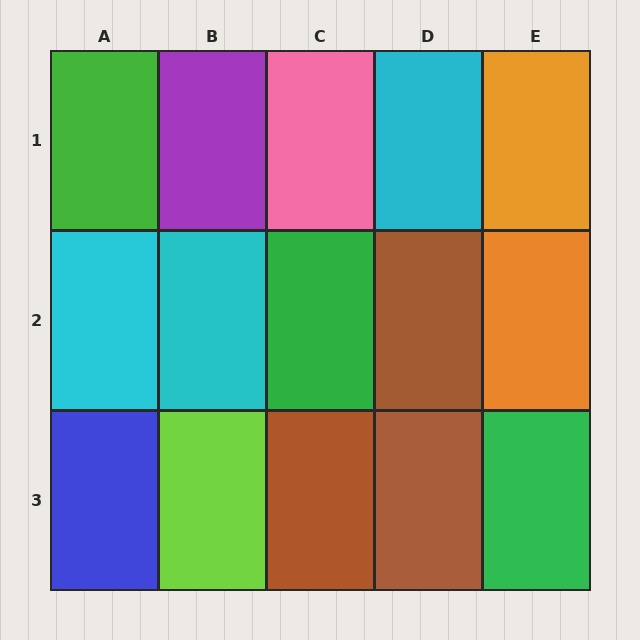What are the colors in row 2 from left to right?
Cyan, cyan, green, brown, orange.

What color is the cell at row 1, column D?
Cyan.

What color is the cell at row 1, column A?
Green.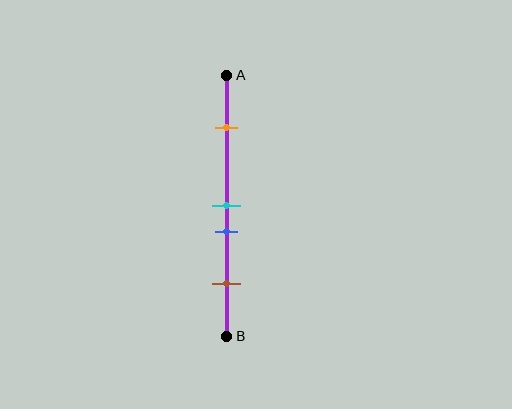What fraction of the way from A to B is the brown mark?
The brown mark is approximately 80% (0.8) of the way from A to B.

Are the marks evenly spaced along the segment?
No, the marks are not evenly spaced.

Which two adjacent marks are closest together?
The cyan and blue marks are the closest adjacent pair.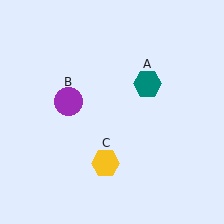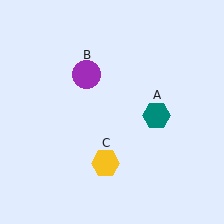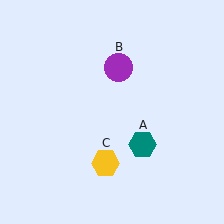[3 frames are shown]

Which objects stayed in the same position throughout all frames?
Yellow hexagon (object C) remained stationary.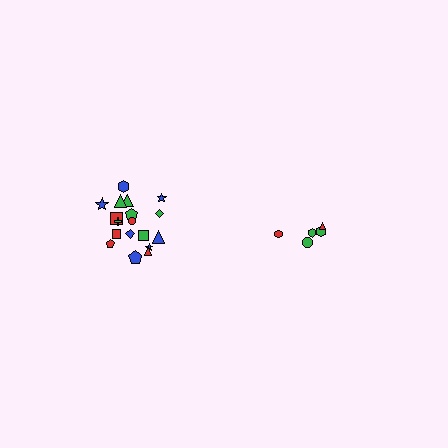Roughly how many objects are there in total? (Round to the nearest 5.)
Roughly 25 objects in total.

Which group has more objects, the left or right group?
The left group.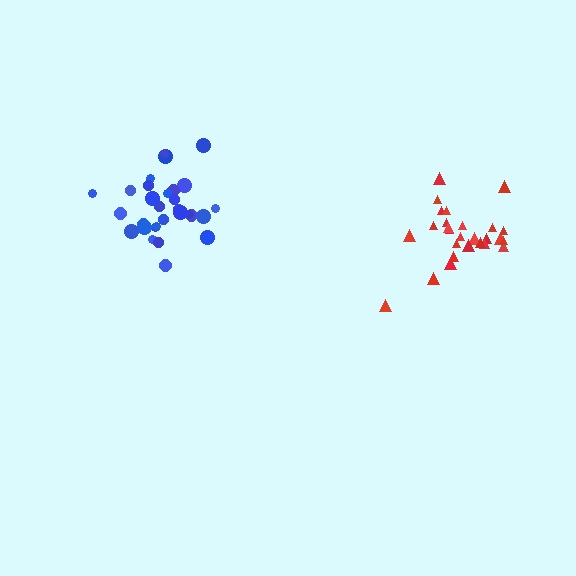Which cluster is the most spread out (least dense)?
Blue.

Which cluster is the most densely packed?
Red.